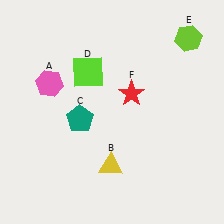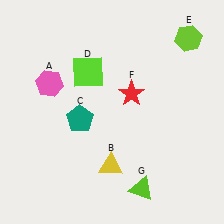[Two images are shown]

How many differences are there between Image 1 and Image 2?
There is 1 difference between the two images.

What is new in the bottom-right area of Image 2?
A lime triangle (G) was added in the bottom-right area of Image 2.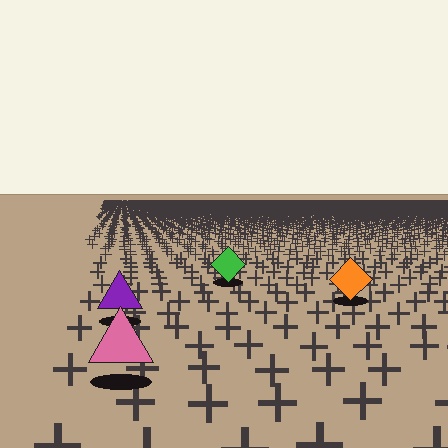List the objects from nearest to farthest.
From nearest to farthest: the pink triangle, the purple triangle, the orange diamond, the green diamond.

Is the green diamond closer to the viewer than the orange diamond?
No. The orange diamond is closer — you can tell from the texture gradient: the ground texture is coarser near it.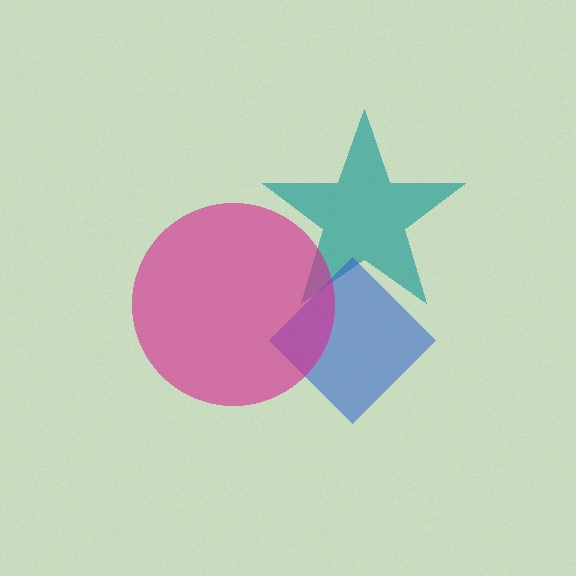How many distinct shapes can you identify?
There are 3 distinct shapes: a teal star, a blue diamond, a magenta circle.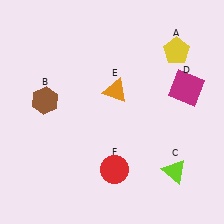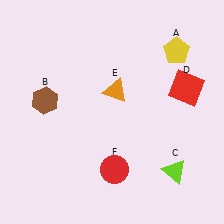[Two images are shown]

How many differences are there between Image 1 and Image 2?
There is 1 difference between the two images.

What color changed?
The square (D) changed from magenta in Image 1 to red in Image 2.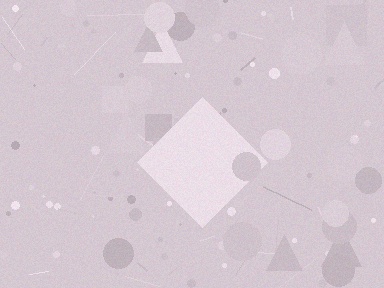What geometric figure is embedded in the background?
A diamond is embedded in the background.